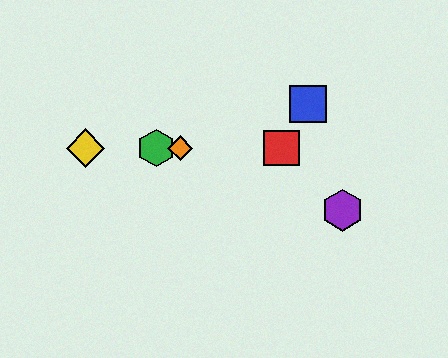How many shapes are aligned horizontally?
4 shapes (the red square, the green hexagon, the yellow diamond, the orange diamond) are aligned horizontally.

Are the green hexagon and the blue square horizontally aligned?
No, the green hexagon is at y≈148 and the blue square is at y≈104.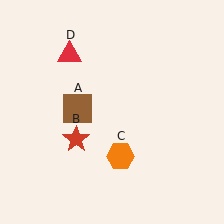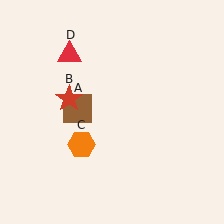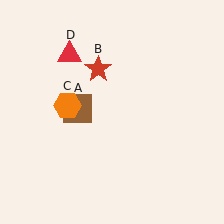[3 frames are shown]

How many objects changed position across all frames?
2 objects changed position: red star (object B), orange hexagon (object C).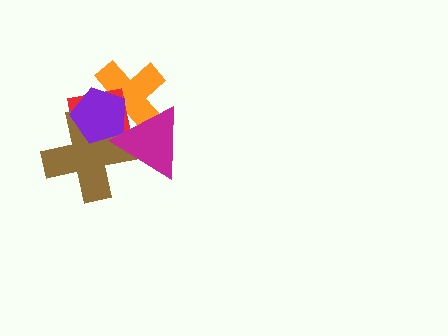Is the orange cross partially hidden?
Yes, it is partially covered by another shape.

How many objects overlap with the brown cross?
4 objects overlap with the brown cross.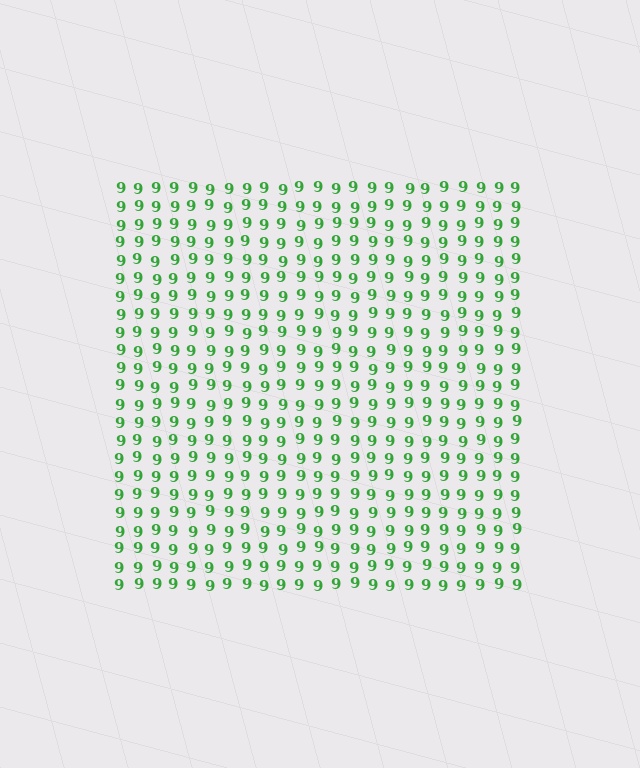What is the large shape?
The large shape is a square.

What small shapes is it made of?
It is made of small digit 9's.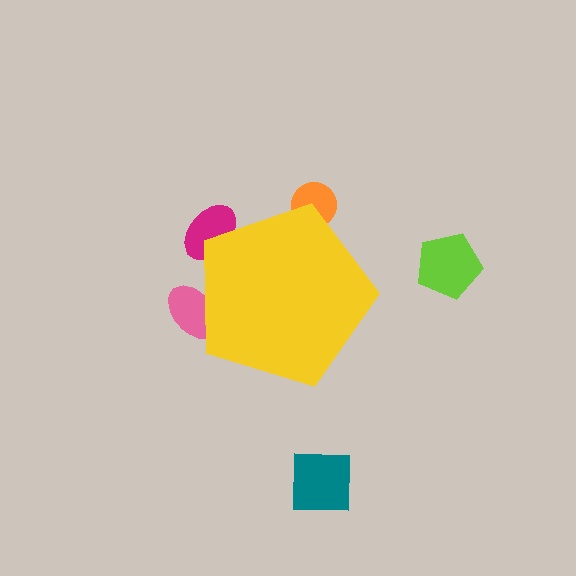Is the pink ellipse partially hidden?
Yes, the pink ellipse is partially hidden behind the yellow pentagon.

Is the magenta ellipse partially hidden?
Yes, the magenta ellipse is partially hidden behind the yellow pentagon.